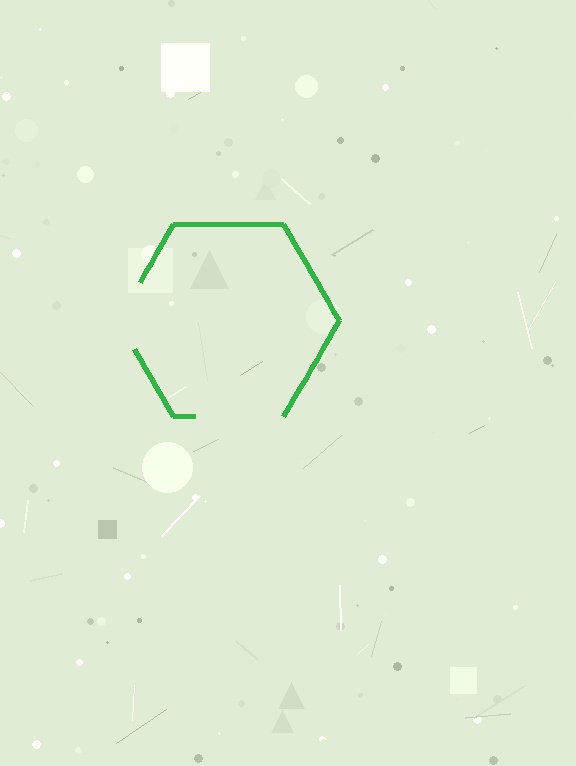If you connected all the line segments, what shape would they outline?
They would outline a hexagon.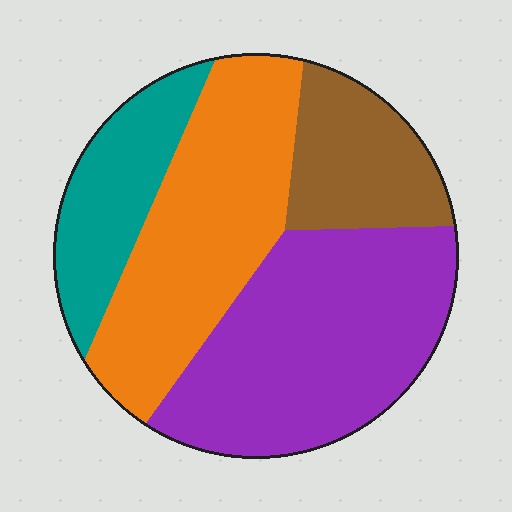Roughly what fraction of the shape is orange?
Orange takes up about one third (1/3) of the shape.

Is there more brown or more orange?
Orange.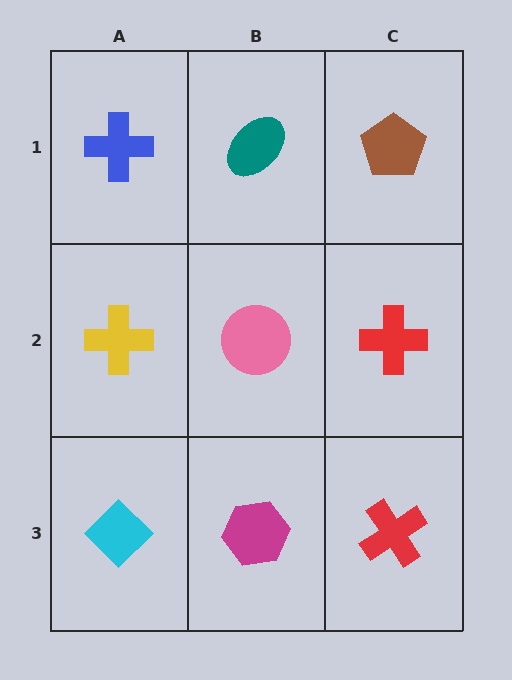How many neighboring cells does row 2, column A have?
3.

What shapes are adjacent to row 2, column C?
A brown pentagon (row 1, column C), a red cross (row 3, column C), a pink circle (row 2, column B).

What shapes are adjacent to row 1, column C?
A red cross (row 2, column C), a teal ellipse (row 1, column B).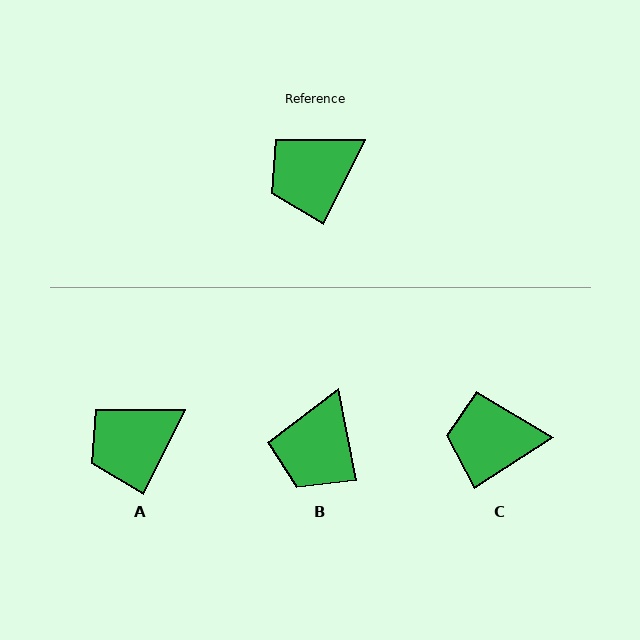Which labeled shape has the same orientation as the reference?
A.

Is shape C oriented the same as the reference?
No, it is off by about 31 degrees.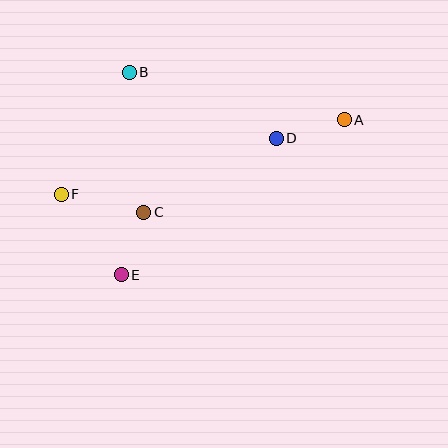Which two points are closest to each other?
Points C and E are closest to each other.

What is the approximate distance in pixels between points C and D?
The distance between C and D is approximately 152 pixels.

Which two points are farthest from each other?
Points A and F are farthest from each other.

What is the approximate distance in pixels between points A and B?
The distance between A and B is approximately 220 pixels.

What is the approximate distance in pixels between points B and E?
The distance between B and E is approximately 203 pixels.